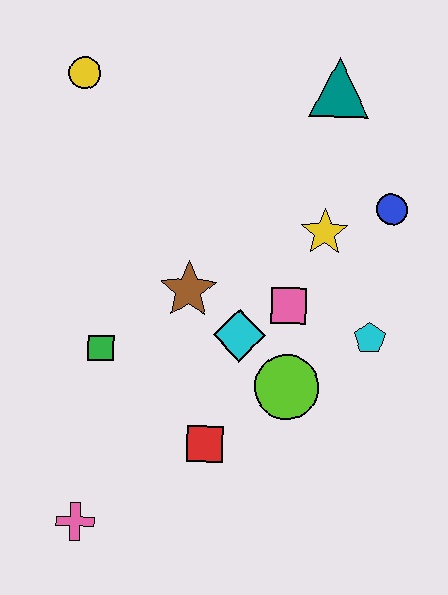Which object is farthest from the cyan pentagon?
The yellow circle is farthest from the cyan pentagon.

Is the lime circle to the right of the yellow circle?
Yes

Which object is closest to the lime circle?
The cyan diamond is closest to the lime circle.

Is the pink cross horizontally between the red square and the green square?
No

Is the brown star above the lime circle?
Yes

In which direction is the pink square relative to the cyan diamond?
The pink square is to the right of the cyan diamond.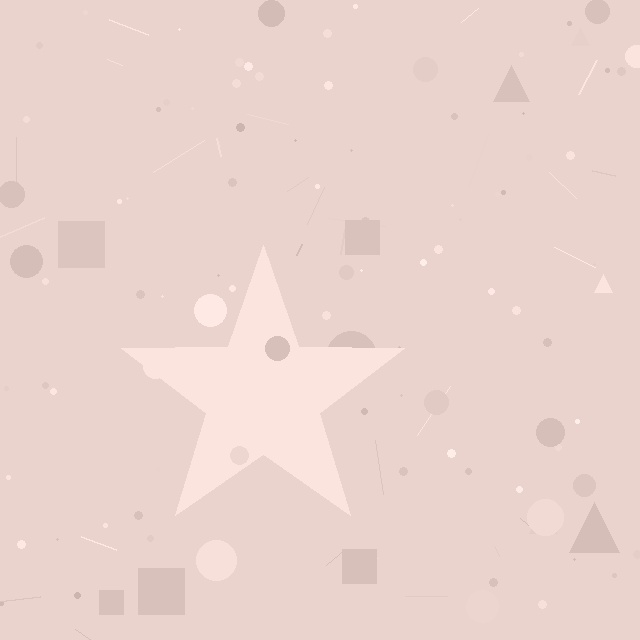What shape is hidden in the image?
A star is hidden in the image.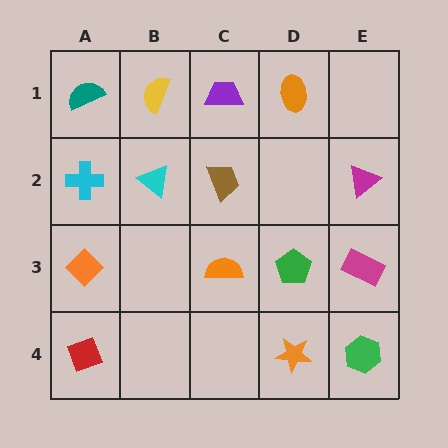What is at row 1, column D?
An orange ellipse.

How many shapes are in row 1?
4 shapes.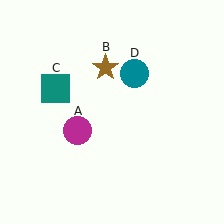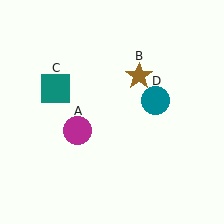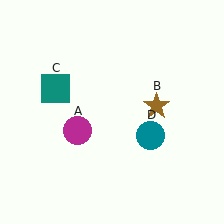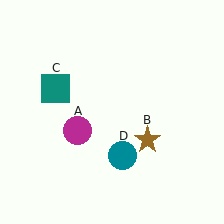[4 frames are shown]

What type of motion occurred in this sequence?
The brown star (object B), teal circle (object D) rotated clockwise around the center of the scene.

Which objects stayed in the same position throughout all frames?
Magenta circle (object A) and teal square (object C) remained stationary.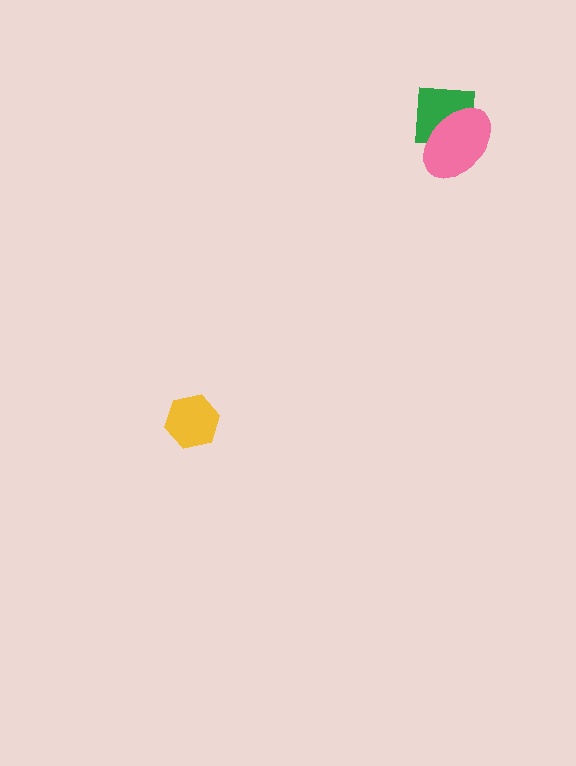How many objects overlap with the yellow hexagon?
0 objects overlap with the yellow hexagon.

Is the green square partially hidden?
Yes, it is partially covered by another shape.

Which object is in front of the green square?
The pink ellipse is in front of the green square.